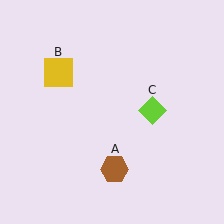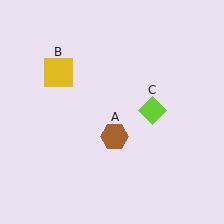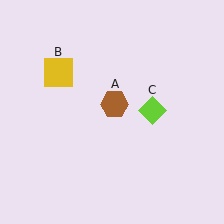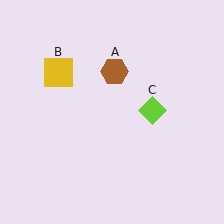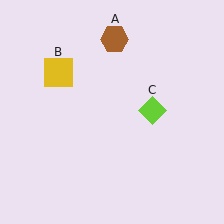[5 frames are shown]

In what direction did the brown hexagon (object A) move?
The brown hexagon (object A) moved up.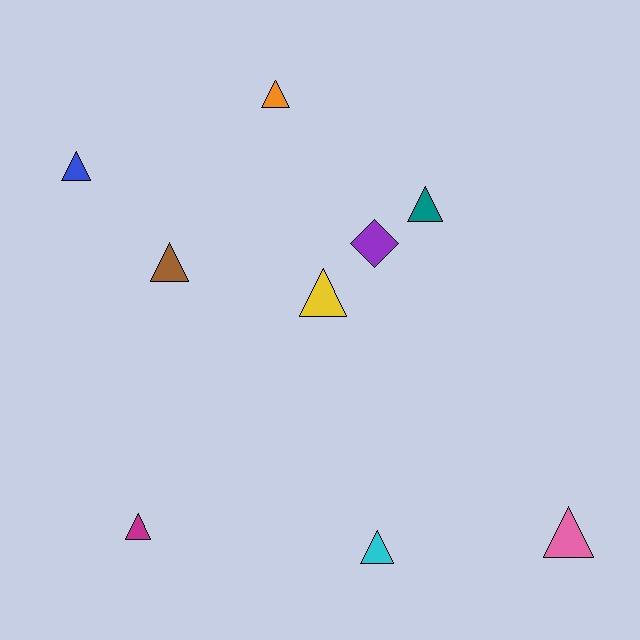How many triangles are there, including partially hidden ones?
There are 8 triangles.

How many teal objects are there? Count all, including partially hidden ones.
There is 1 teal object.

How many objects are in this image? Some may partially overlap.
There are 9 objects.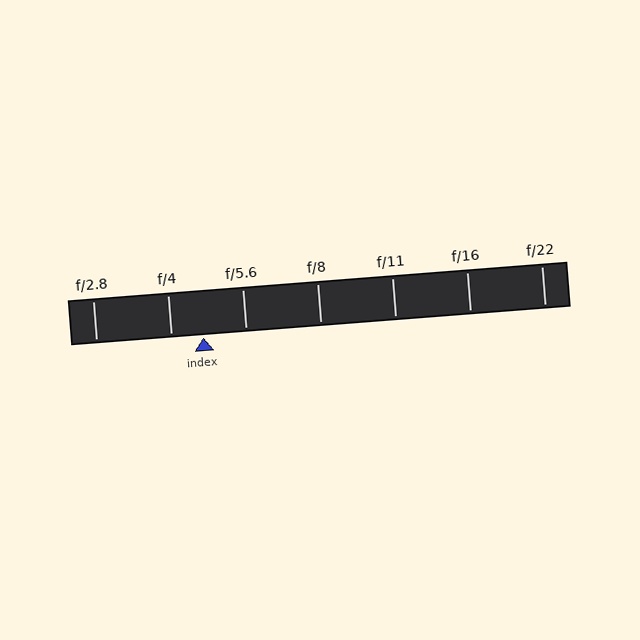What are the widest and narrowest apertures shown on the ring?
The widest aperture shown is f/2.8 and the narrowest is f/22.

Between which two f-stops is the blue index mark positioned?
The index mark is between f/4 and f/5.6.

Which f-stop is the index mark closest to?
The index mark is closest to f/4.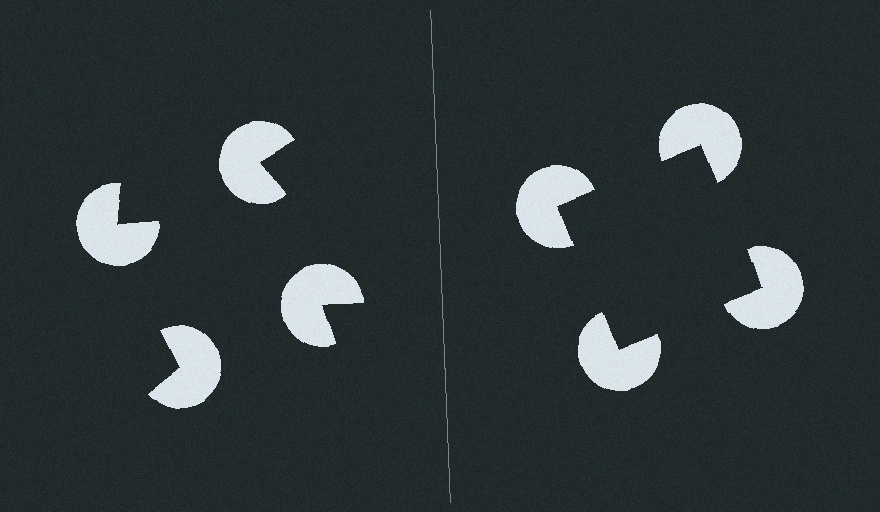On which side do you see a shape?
An illusory square appears on the right side. On the left side the wedge cuts are rotated, so no coherent shape forms.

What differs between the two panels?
The pac-man discs are positioned identically on both sides; only the wedge orientations differ. On the right they align to a square; on the left they are misaligned.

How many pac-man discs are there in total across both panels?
8 — 4 on each side.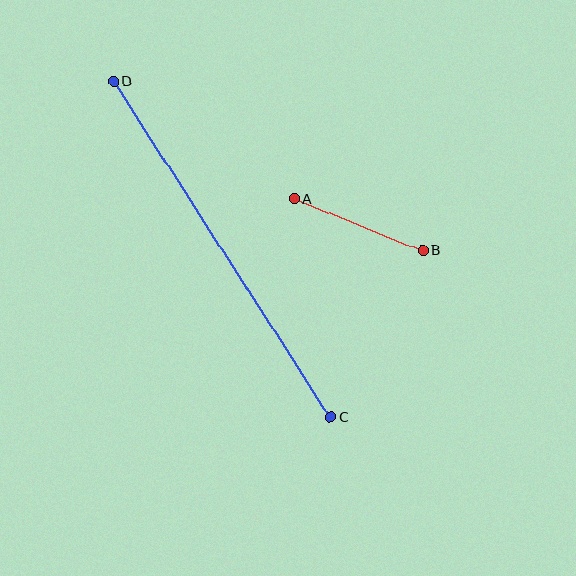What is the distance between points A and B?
The distance is approximately 139 pixels.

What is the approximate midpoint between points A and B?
The midpoint is at approximately (359, 225) pixels.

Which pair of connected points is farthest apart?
Points C and D are farthest apart.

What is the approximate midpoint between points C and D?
The midpoint is at approximately (222, 249) pixels.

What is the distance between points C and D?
The distance is approximately 399 pixels.